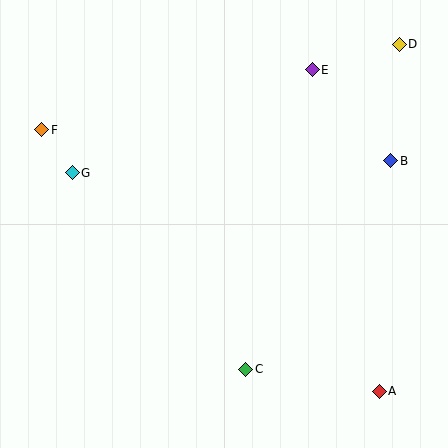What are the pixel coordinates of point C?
Point C is at (246, 369).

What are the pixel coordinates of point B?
Point B is at (391, 161).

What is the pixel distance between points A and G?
The distance between A and G is 377 pixels.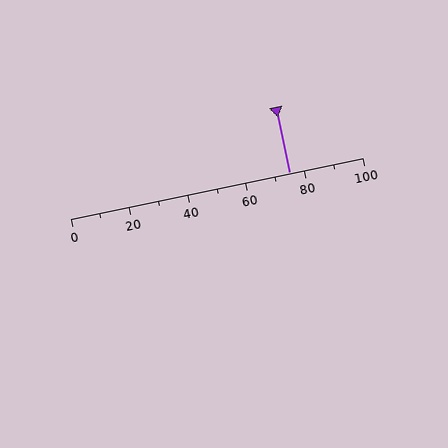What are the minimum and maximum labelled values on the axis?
The axis runs from 0 to 100.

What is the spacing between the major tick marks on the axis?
The major ticks are spaced 20 apart.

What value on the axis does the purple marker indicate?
The marker indicates approximately 75.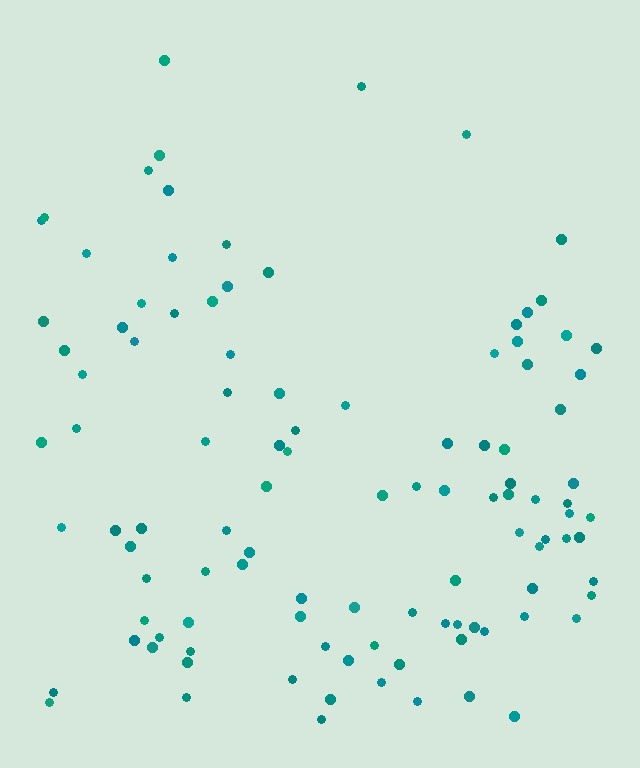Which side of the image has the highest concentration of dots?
The bottom.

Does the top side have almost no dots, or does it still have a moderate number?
Still a moderate number, just noticeably fewer than the bottom.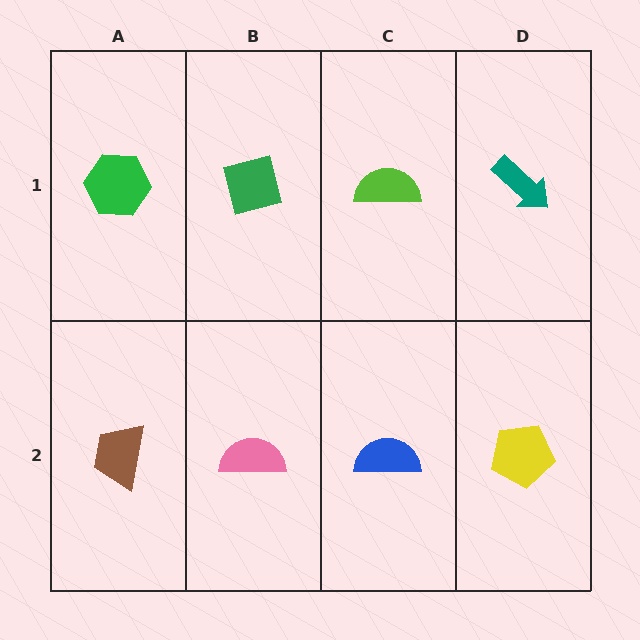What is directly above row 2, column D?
A teal arrow.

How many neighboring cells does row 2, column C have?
3.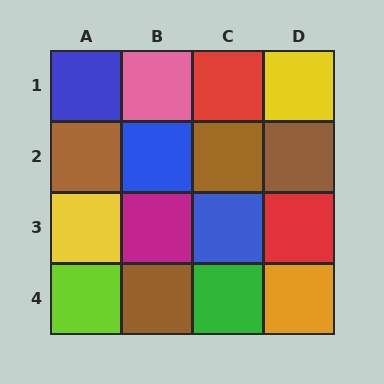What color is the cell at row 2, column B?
Blue.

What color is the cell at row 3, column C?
Blue.